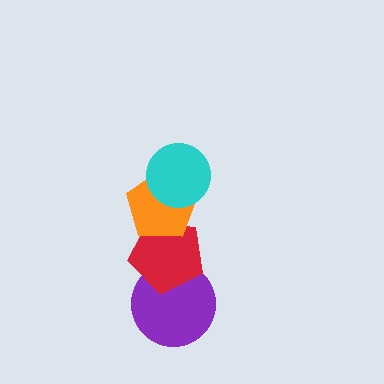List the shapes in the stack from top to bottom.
From top to bottom: the cyan circle, the orange pentagon, the red pentagon, the purple circle.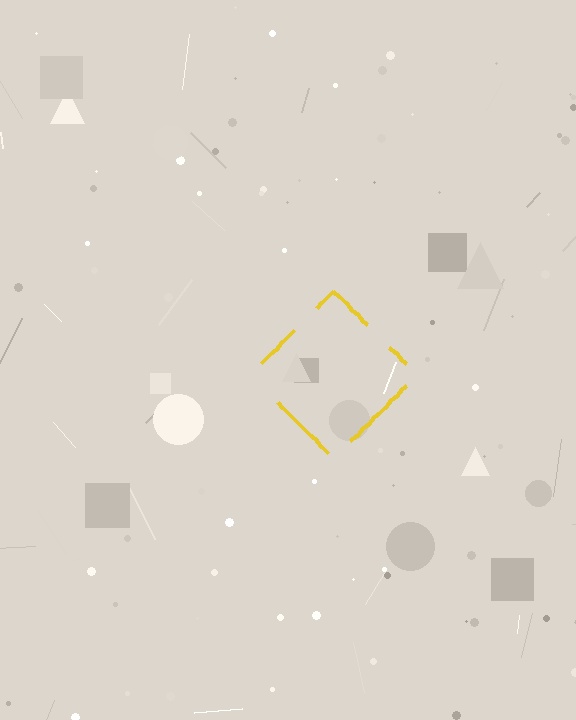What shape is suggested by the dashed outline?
The dashed outline suggests a diamond.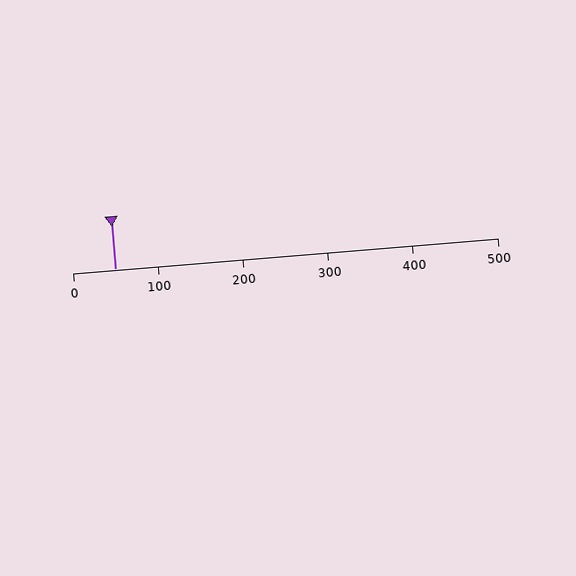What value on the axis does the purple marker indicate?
The marker indicates approximately 50.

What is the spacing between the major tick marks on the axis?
The major ticks are spaced 100 apart.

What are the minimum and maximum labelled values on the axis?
The axis runs from 0 to 500.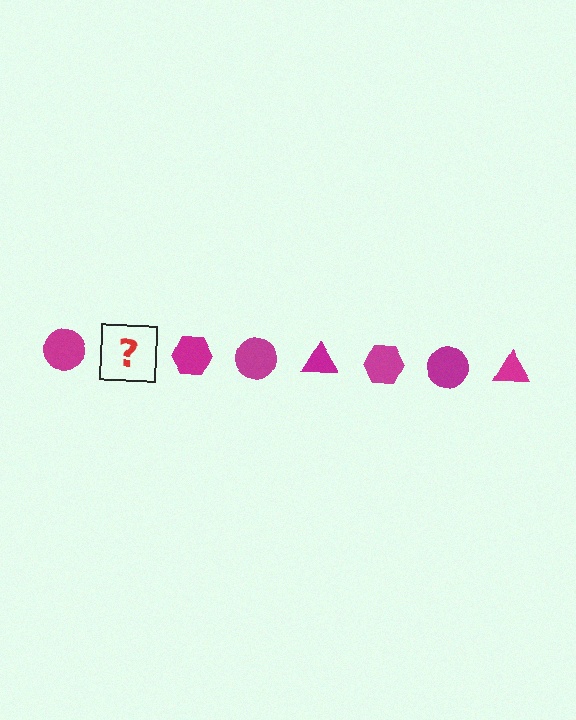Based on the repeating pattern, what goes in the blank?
The blank should be a magenta triangle.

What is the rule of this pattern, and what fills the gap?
The rule is that the pattern cycles through circle, triangle, hexagon shapes in magenta. The gap should be filled with a magenta triangle.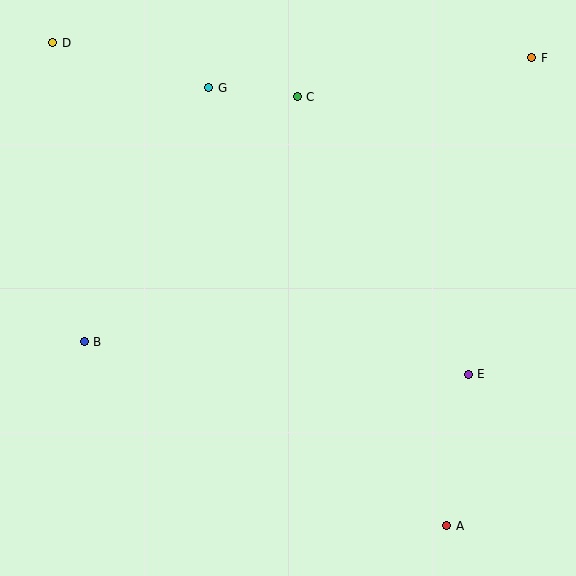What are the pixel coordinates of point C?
Point C is at (297, 97).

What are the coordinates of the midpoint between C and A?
The midpoint between C and A is at (372, 311).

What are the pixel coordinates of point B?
Point B is at (84, 342).